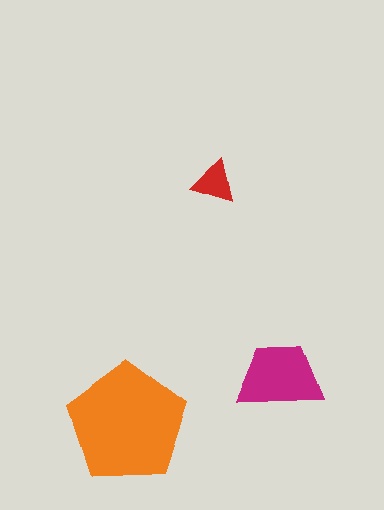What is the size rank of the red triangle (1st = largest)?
3rd.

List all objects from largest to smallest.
The orange pentagon, the magenta trapezoid, the red triangle.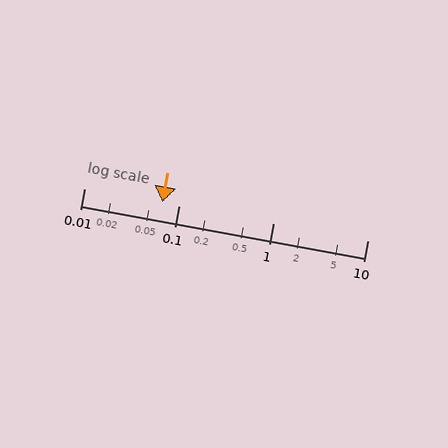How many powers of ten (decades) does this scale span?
The scale spans 3 decades, from 0.01 to 10.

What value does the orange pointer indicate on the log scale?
The pointer indicates approximately 0.067.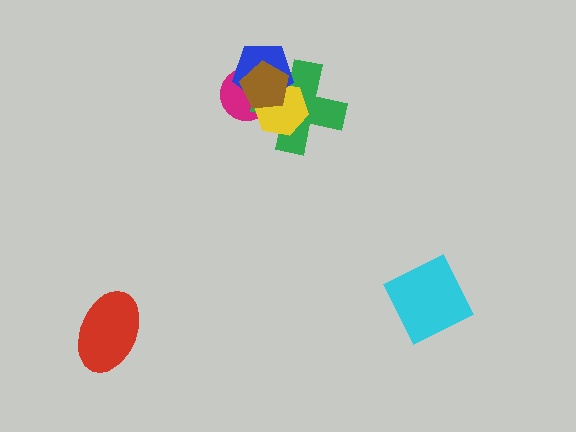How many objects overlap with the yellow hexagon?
4 objects overlap with the yellow hexagon.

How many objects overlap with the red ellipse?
0 objects overlap with the red ellipse.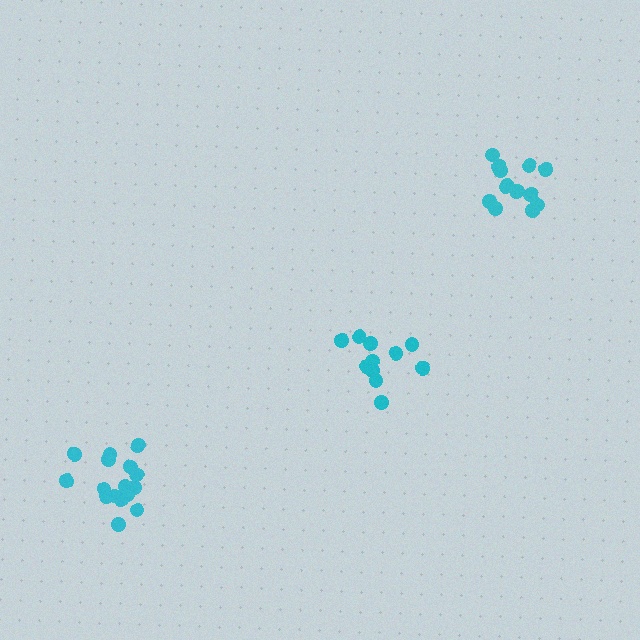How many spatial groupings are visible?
There are 3 spatial groupings.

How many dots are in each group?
Group 1: 11 dots, Group 2: 16 dots, Group 3: 13 dots (40 total).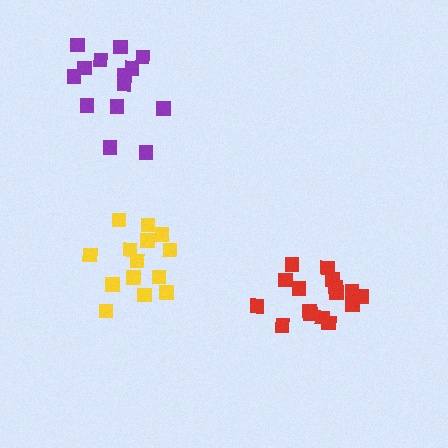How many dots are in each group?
Group 1: 14 dots, Group 2: 14 dots, Group 3: 16 dots (44 total).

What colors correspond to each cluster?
The clusters are colored: purple, yellow, red.